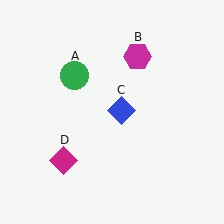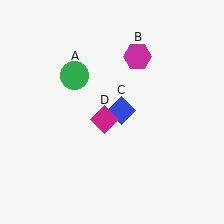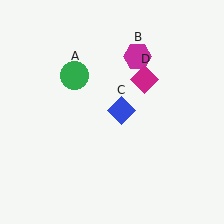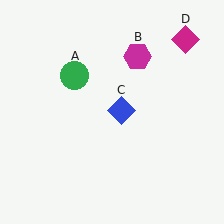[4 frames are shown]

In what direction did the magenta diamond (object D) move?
The magenta diamond (object D) moved up and to the right.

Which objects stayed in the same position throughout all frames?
Green circle (object A) and magenta hexagon (object B) and blue diamond (object C) remained stationary.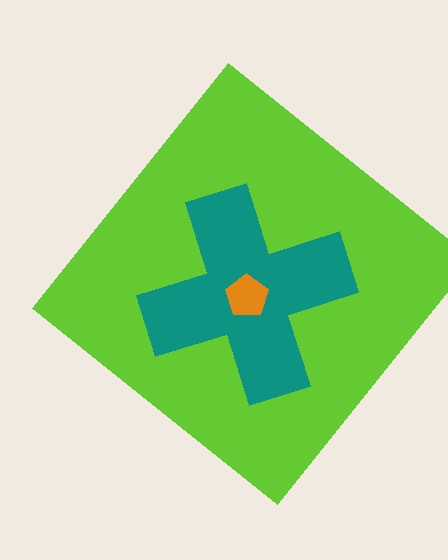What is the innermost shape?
The orange pentagon.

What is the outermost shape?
The lime diamond.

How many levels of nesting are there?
3.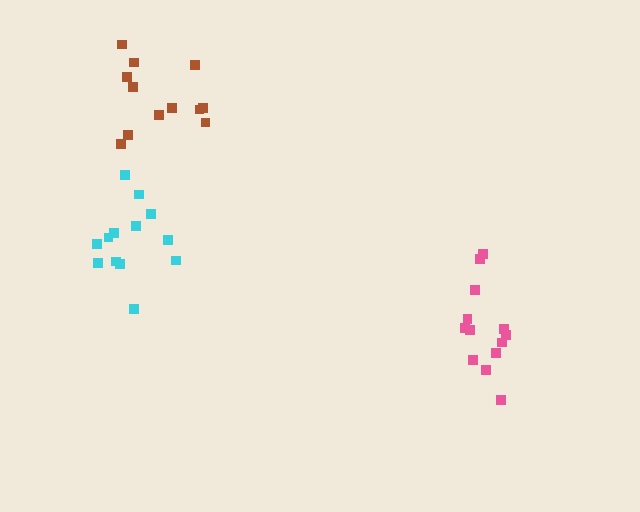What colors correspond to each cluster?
The clusters are colored: pink, cyan, brown.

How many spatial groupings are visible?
There are 3 spatial groupings.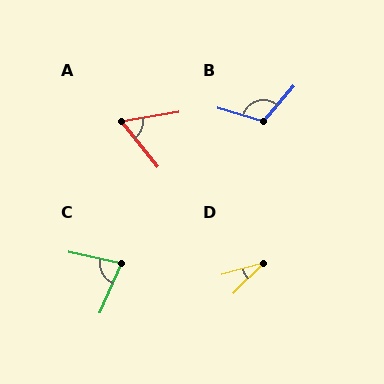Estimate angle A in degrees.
Approximately 61 degrees.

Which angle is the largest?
B, at approximately 113 degrees.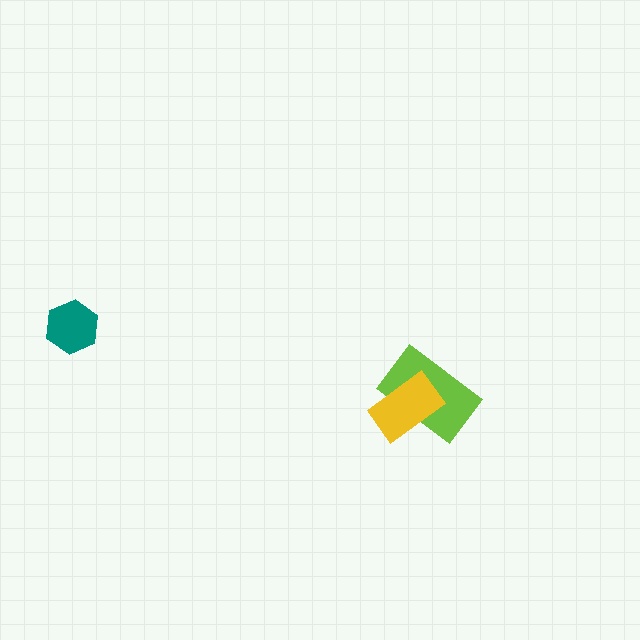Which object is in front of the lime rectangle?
The yellow rectangle is in front of the lime rectangle.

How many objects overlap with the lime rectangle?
1 object overlaps with the lime rectangle.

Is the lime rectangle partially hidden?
Yes, it is partially covered by another shape.